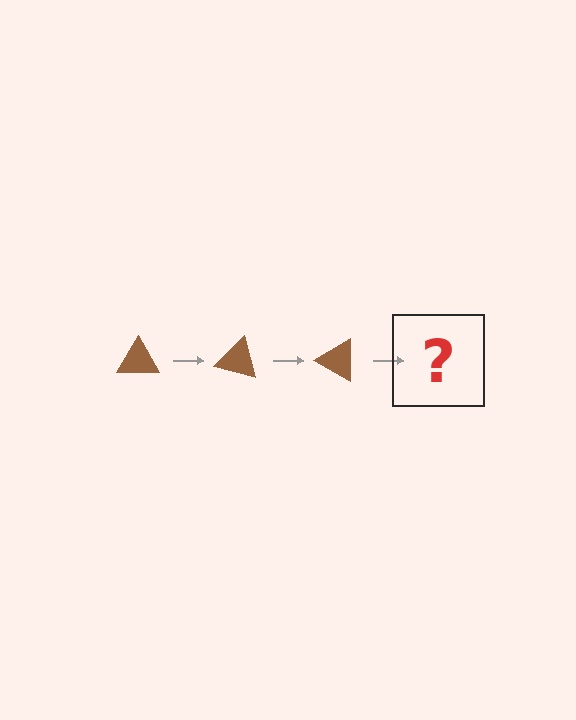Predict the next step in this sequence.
The next step is a brown triangle rotated 45 degrees.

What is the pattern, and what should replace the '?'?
The pattern is that the triangle rotates 15 degrees each step. The '?' should be a brown triangle rotated 45 degrees.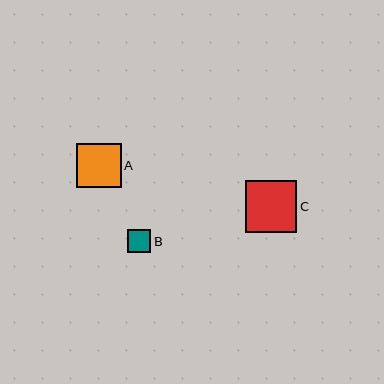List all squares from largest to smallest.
From largest to smallest: C, A, B.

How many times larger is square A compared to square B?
Square A is approximately 1.9 times the size of square B.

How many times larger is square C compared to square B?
Square C is approximately 2.2 times the size of square B.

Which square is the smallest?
Square B is the smallest with a size of approximately 23 pixels.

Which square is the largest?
Square C is the largest with a size of approximately 52 pixels.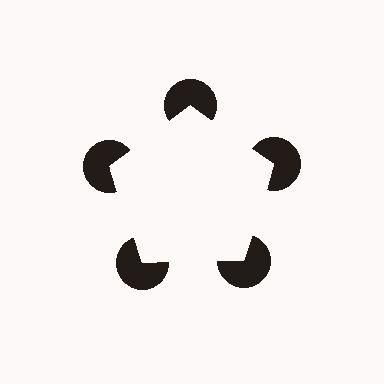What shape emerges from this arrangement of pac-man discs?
An illusory pentagon — its edges are inferred from the aligned wedge cuts in the pac-man discs, not physically drawn.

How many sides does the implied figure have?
5 sides.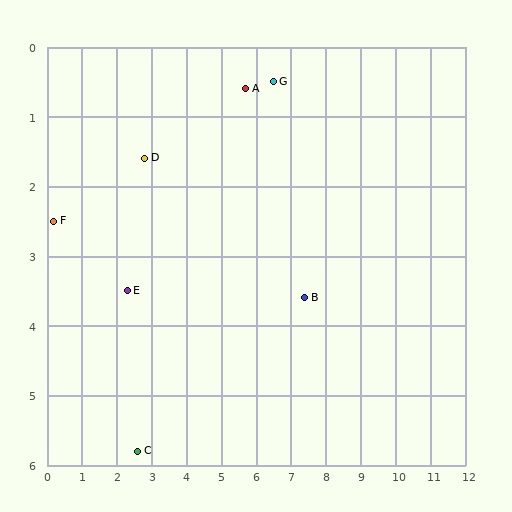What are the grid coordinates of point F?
Point F is at approximately (0.2, 2.5).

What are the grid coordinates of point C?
Point C is at approximately (2.6, 5.8).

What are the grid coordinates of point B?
Point B is at approximately (7.4, 3.6).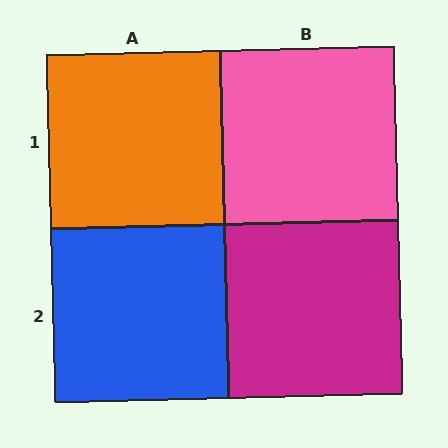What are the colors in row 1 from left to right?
Orange, pink.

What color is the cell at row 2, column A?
Blue.